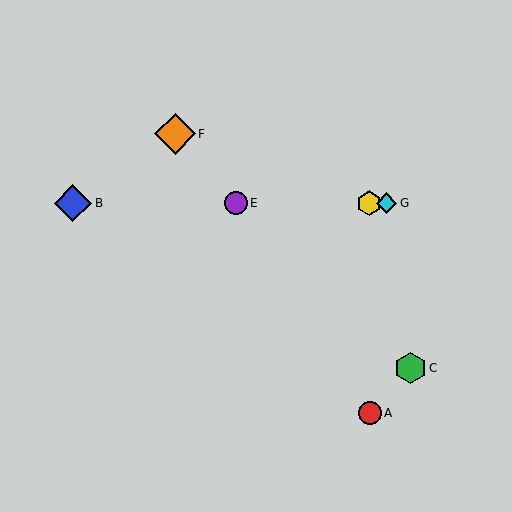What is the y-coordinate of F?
Object F is at y≈134.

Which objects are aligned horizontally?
Objects B, D, E, G are aligned horizontally.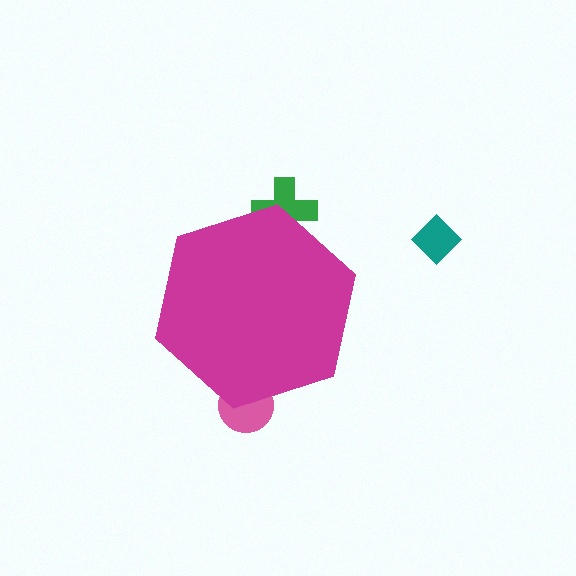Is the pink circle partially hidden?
Yes, the pink circle is partially hidden behind the magenta hexagon.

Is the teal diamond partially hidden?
No, the teal diamond is fully visible.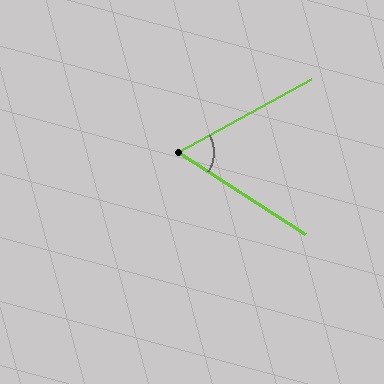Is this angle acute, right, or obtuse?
It is acute.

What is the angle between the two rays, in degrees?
Approximately 62 degrees.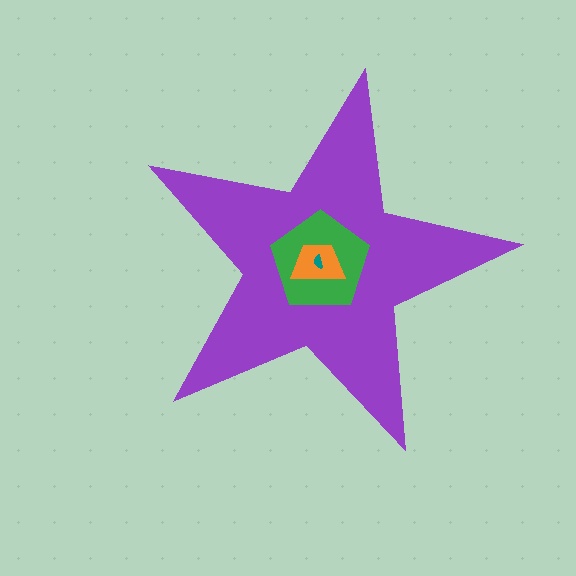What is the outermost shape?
The purple star.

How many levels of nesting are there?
4.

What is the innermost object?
The teal semicircle.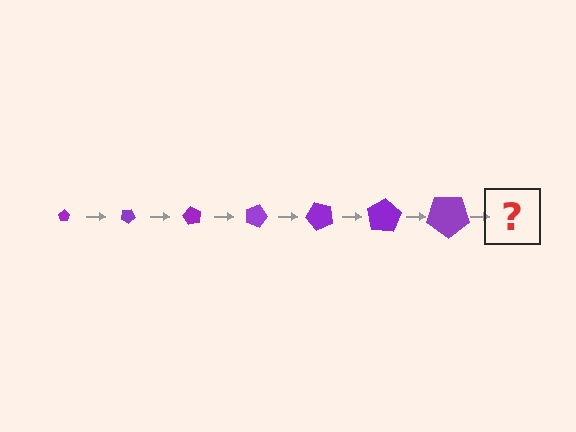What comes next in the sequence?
The next element should be a pentagon, larger than the previous one and rotated 210 degrees from the start.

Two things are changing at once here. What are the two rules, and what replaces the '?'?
The two rules are that the pentagon grows larger each step and it rotates 30 degrees each step. The '?' should be a pentagon, larger than the previous one and rotated 210 degrees from the start.